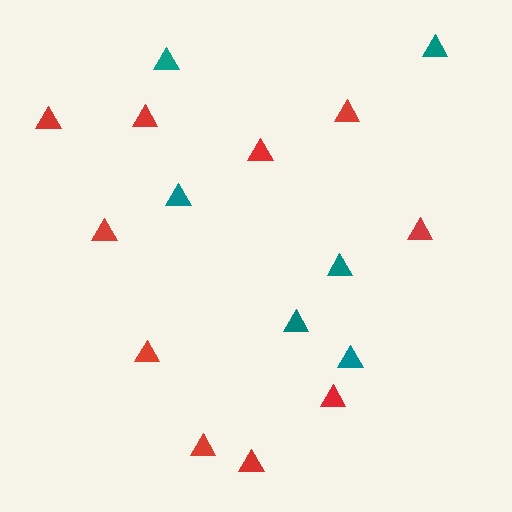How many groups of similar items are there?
There are 2 groups: one group of red triangles (10) and one group of teal triangles (6).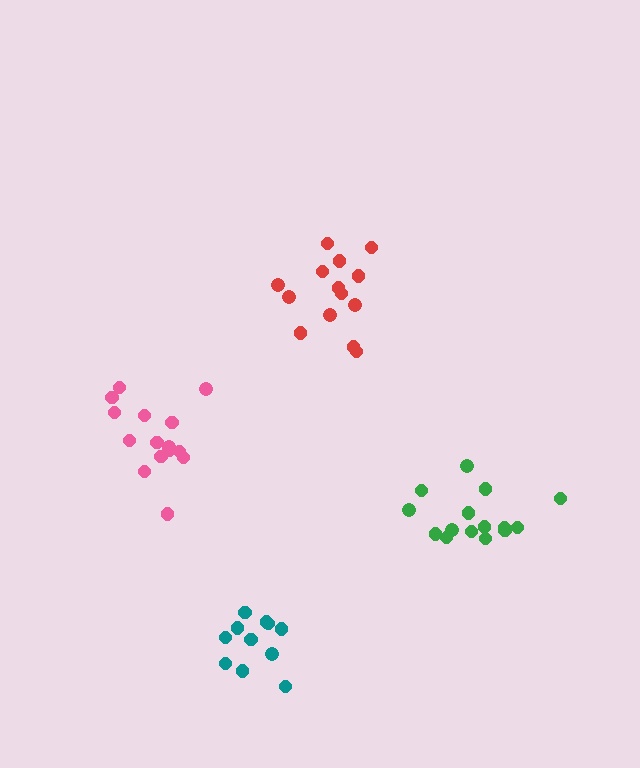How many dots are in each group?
Group 1: 14 dots, Group 2: 15 dots, Group 3: 15 dots, Group 4: 11 dots (55 total).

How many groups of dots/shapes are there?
There are 4 groups.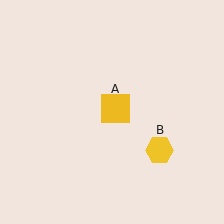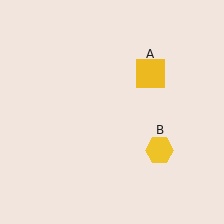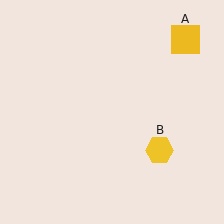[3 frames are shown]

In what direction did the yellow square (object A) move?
The yellow square (object A) moved up and to the right.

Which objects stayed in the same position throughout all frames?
Yellow hexagon (object B) remained stationary.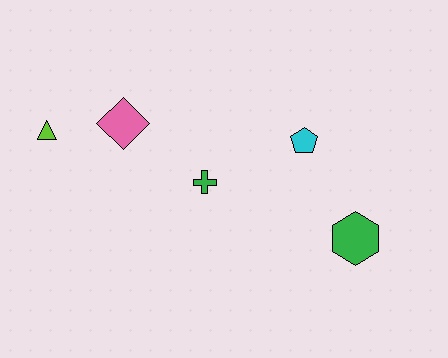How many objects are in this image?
There are 5 objects.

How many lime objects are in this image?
There is 1 lime object.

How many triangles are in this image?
There is 1 triangle.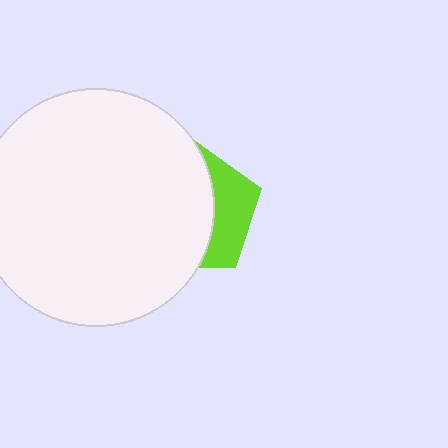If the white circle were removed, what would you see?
You would see the complete lime pentagon.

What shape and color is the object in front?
The object in front is a white circle.